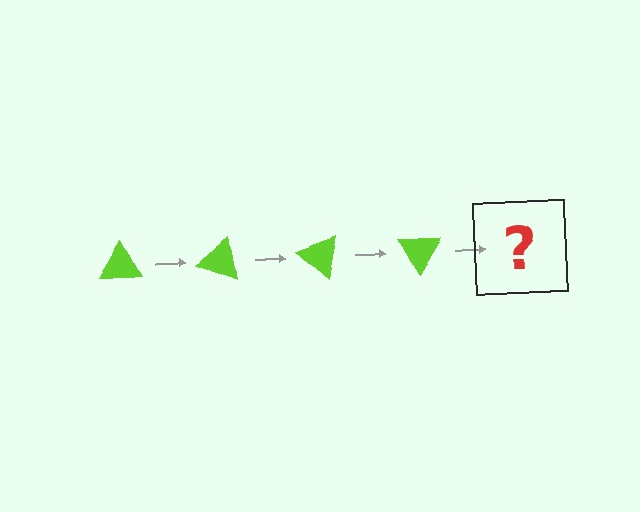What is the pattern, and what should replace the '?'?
The pattern is that the triangle rotates 20 degrees each step. The '?' should be a lime triangle rotated 80 degrees.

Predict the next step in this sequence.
The next step is a lime triangle rotated 80 degrees.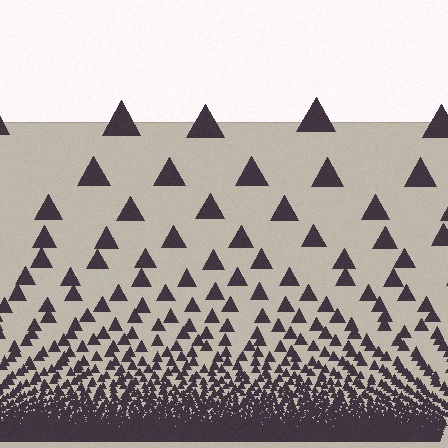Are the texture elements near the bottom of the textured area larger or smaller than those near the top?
Smaller. The gradient is inverted — elements near the bottom are smaller and denser.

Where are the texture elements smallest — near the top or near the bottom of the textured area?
Near the bottom.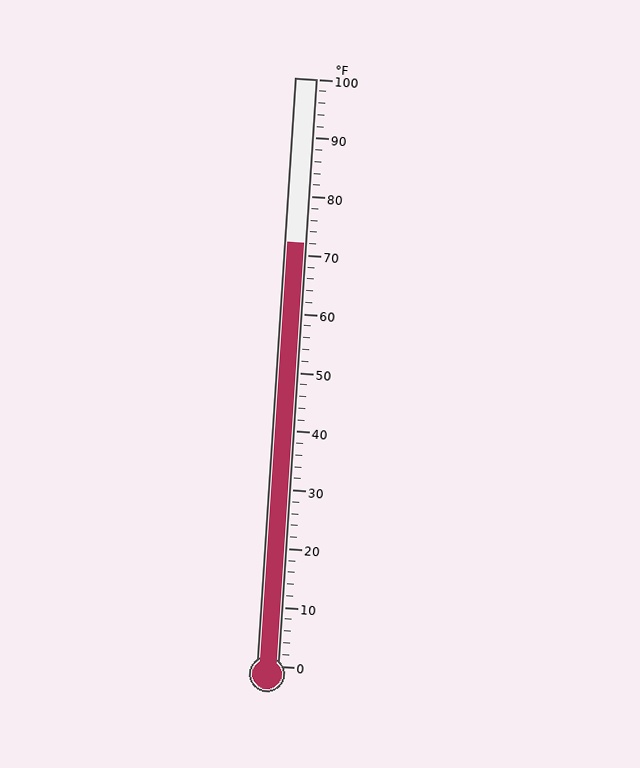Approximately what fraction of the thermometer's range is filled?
The thermometer is filled to approximately 70% of its range.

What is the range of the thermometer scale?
The thermometer scale ranges from 0°F to 100°F.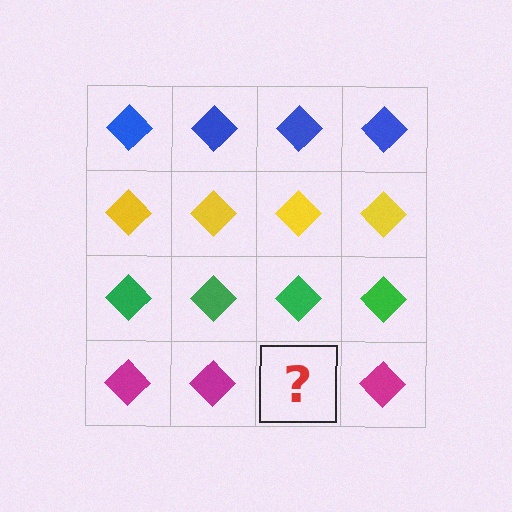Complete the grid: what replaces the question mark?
The question mark should be replaced with a magenta diamond.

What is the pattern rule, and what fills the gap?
The rule is that each row has a consistent color. The gap should be filled with a magenta diamond.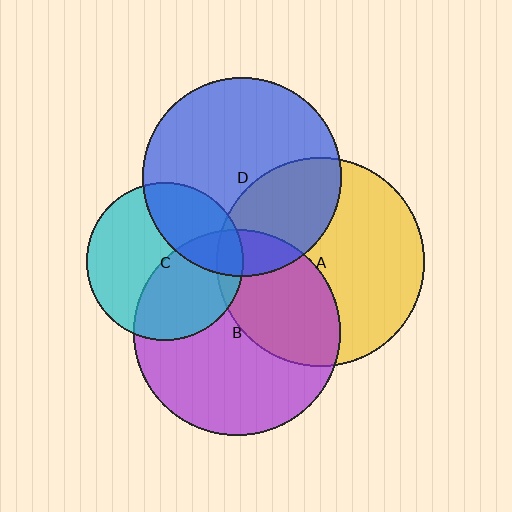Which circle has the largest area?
Circle A (yellow).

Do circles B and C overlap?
Yes.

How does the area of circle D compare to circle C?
Approximately 1.6 times.